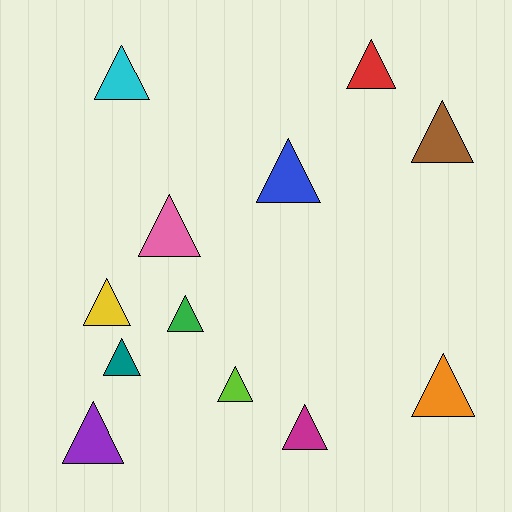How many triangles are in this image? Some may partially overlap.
There are 12 triangles.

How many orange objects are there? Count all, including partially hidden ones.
There is 1 orange object.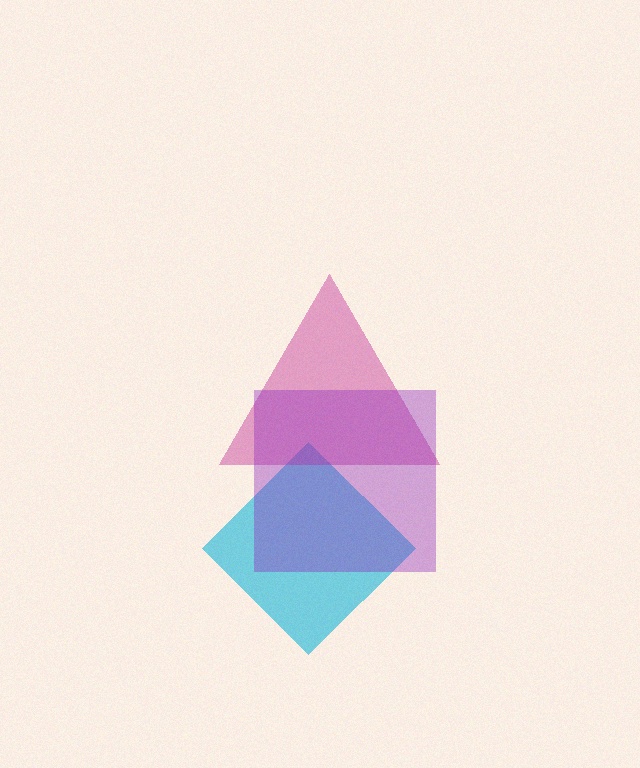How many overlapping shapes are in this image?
There are 3 overlapping shapes in the image.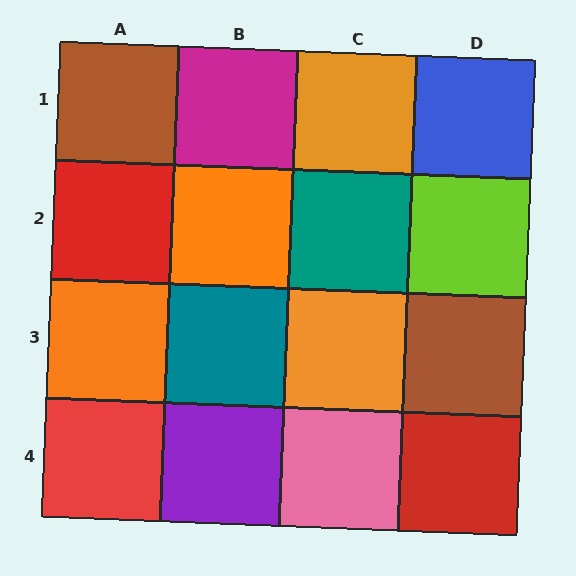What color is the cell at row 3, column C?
Orange.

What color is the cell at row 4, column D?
Red.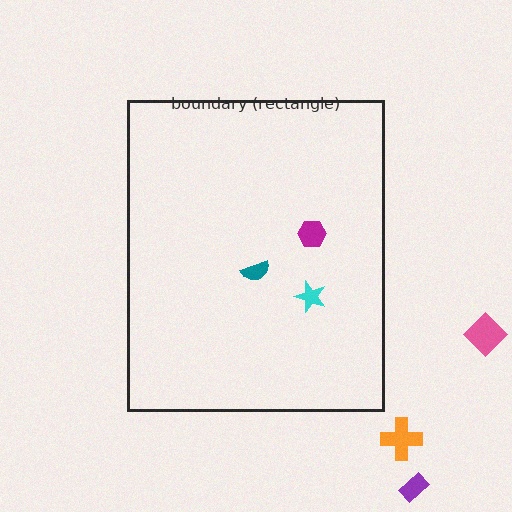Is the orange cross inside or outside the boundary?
Outside.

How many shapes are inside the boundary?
3 inside, 3 outside.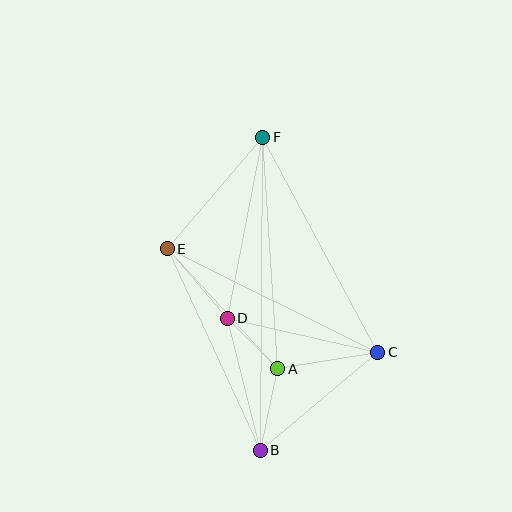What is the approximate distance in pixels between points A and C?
The distance between A and C is approximately 101 pixels.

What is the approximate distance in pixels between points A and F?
The distance between A and F is approximately 232 pixels.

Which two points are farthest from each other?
Points B and F are farthest from each other.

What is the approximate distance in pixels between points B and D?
The distance between B and D is approximately 136 pixels.